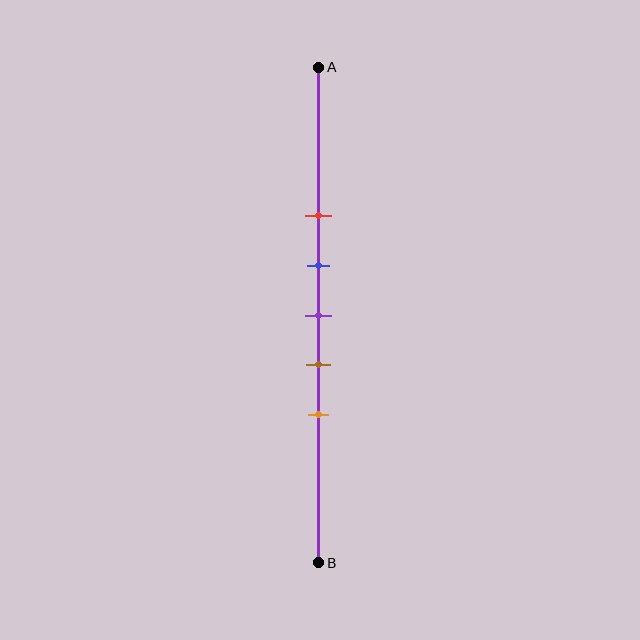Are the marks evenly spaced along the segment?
Yes, the marks are approximately evenly spaced.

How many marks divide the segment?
There are 5 marks dividing the segment.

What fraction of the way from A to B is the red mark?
The red mark is approximately 30% (0.3) of the way from A to B.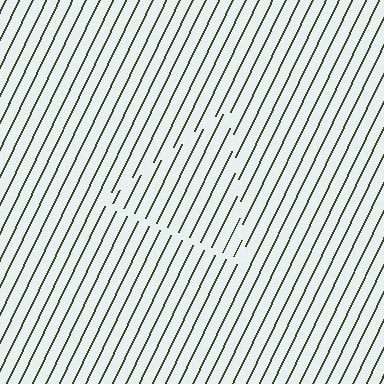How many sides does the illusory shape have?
3 sides — the line-ends trace a triangle.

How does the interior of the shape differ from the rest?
The interior of the shape contains the same grating, shifted by half a period — the contour is defined by the phase discontinuity where line-ends from the inner and outer gratings abut.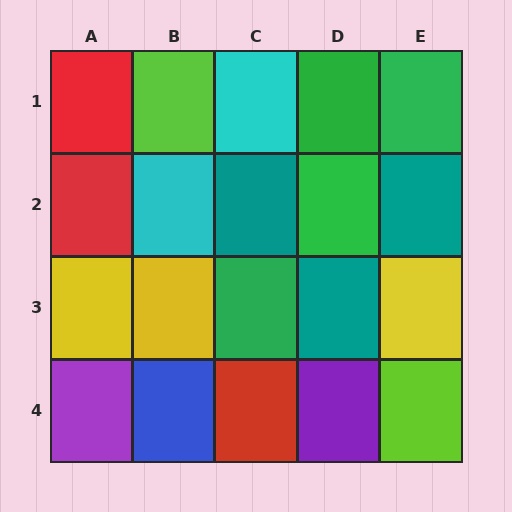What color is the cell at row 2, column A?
Red.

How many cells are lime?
2 cells are lime.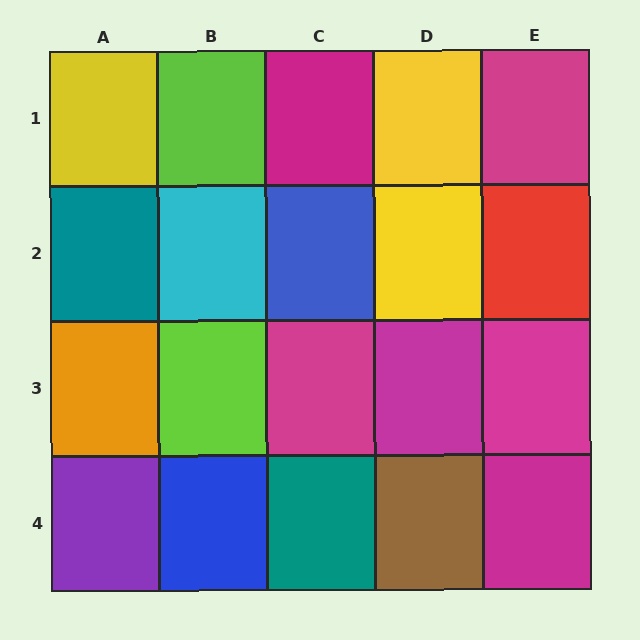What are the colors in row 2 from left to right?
Teal, cyan, blue, yellow, red.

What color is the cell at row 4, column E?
Magenta.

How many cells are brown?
1 cell is brown.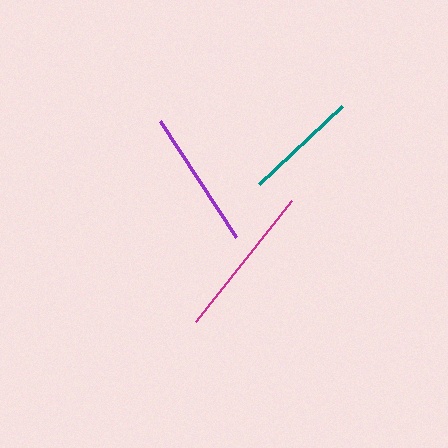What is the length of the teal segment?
The teal segment is approximately 114 pixels long.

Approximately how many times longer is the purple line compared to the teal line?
The purple line is approximately 1.2 times the length of the teal line.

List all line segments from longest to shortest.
From longest to shortest: magenta, purple, teal.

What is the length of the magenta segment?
The magenta segment is approximately 155 pixels long.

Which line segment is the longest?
The magenta line is the longest at approximately 155 pixels.